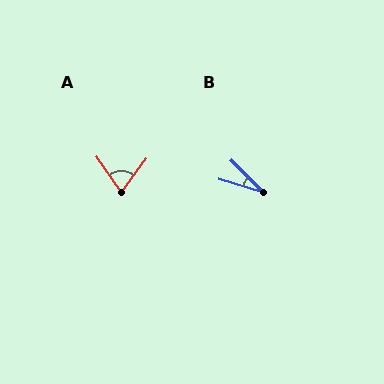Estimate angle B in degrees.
Approximately 28 degrees.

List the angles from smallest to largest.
B (28°), A (71°).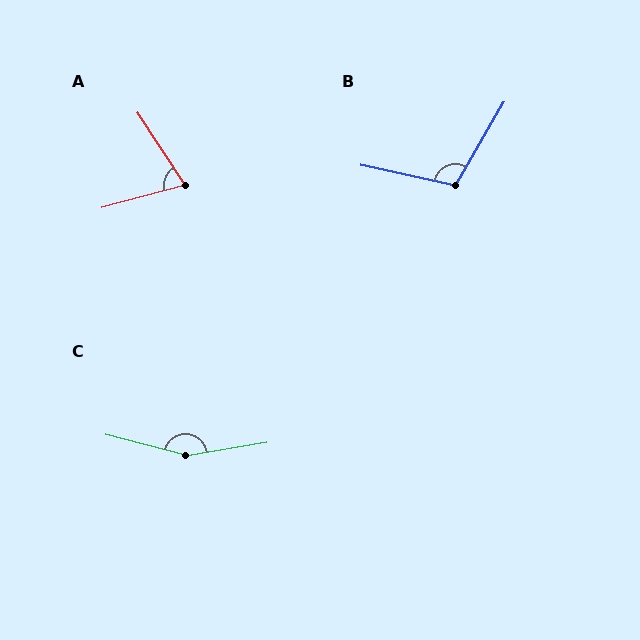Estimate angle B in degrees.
Approximately 108 degrees.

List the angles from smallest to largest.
A (72°), B (108°), C (156°).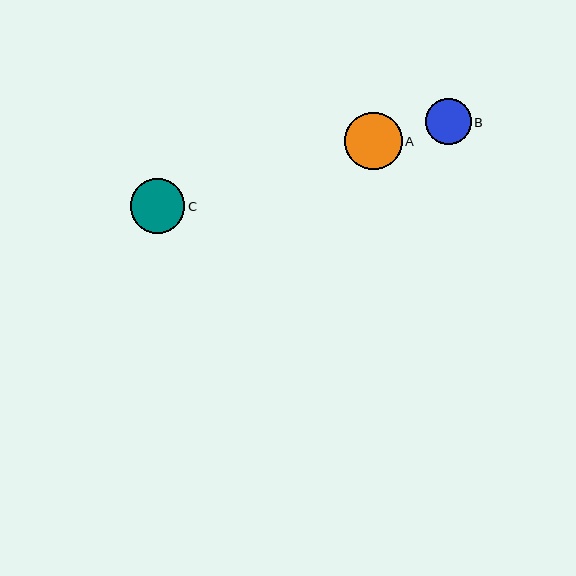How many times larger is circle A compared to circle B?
Circle A is approximately 1.2 times the size of circle B.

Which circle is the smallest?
Circle B is the smallest with a size of approximately 46 pixels.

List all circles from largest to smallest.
From largest to smallest: A, C, B.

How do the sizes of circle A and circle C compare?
Circle A and circle C are approximately the same size.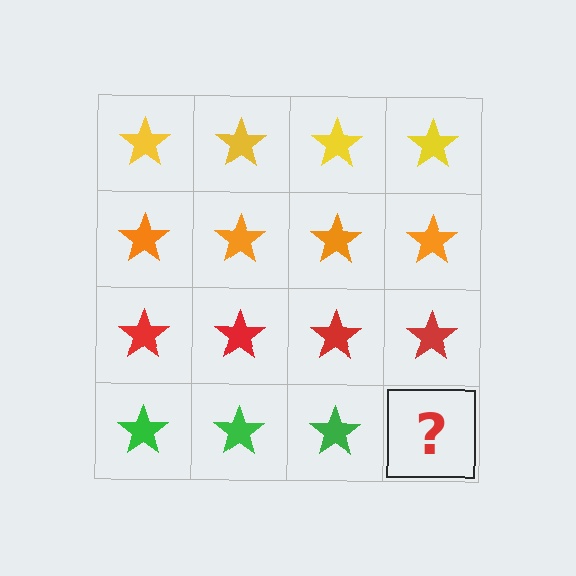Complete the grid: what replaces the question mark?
The question mark should be replaced with a green star.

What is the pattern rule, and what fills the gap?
The rule is that each row has a consistent color. The gap should be filled with a green star.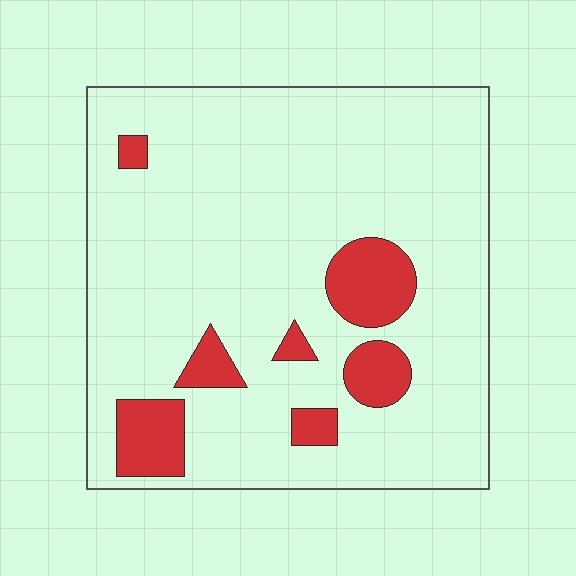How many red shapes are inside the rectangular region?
7.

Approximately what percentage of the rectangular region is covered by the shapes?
Approximately 15%.